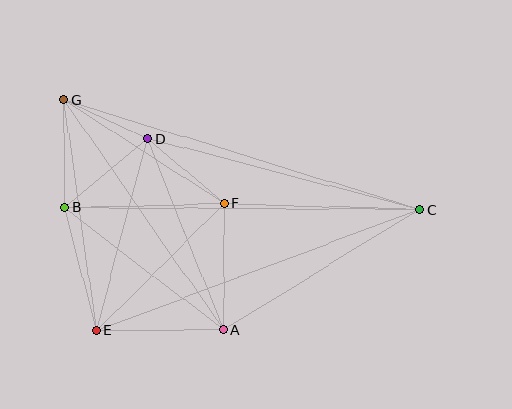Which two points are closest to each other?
Points D and G are closest to each other.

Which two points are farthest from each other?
Points C and G are farthest from each other.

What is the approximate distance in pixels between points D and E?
The distance between D and E is approximately 199 pixels.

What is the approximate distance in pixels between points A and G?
The distance between A and G is approximately 280 pixels.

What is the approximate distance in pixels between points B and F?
The distance between B and F is approximately 160 pixels.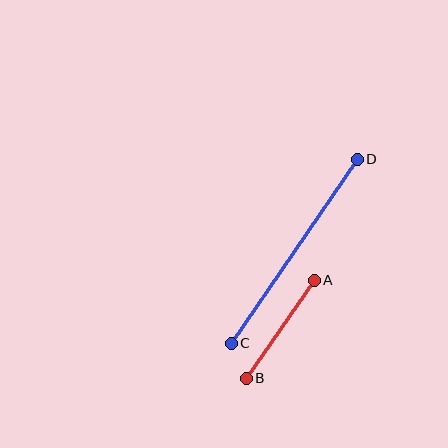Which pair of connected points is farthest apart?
Points C and D are farthest apart.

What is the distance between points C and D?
The distance is approximately 223 pixels.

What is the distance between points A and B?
The distance is approximately 119 pixels.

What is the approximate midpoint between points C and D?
The midpoint is at approximately (294, 251) pixels.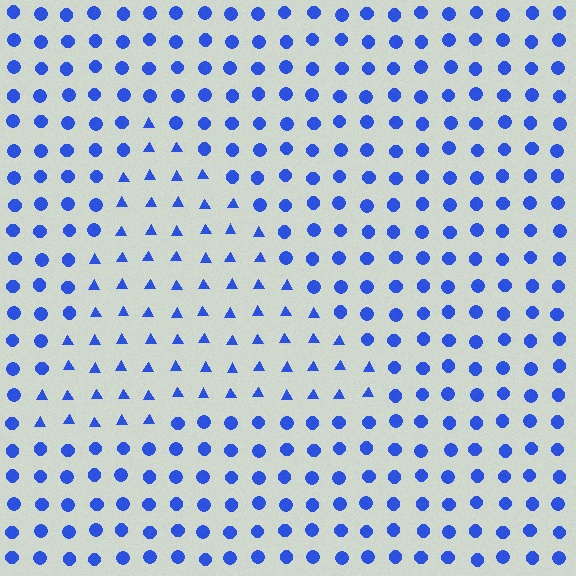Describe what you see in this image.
The image is filled with small blue elements arranged in a uniform grid. A triangle-shaped region contains triangles, while the surrounding area contains circles. The boundary is defined purely by the change in element shape.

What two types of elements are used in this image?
The image uses triangles inside the triangle region and circles outside it.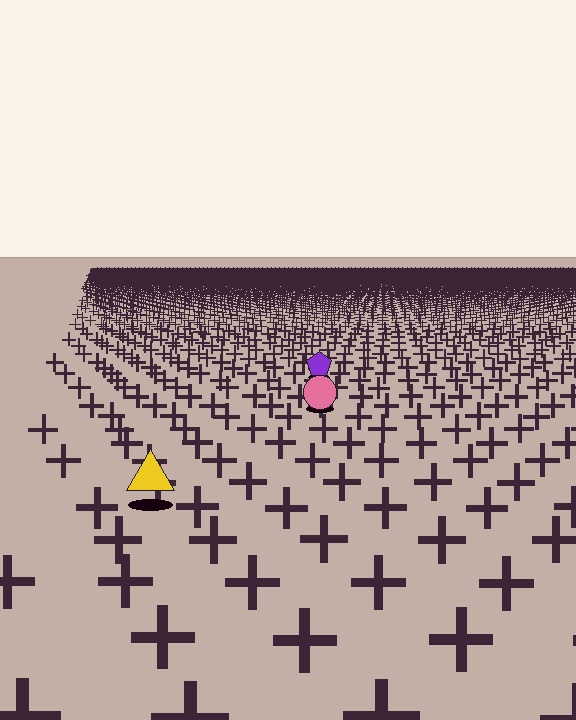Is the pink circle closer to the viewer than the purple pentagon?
Yes. The pink circle is closer — you can tell from the texture gradient: the ground texture is coarser near it.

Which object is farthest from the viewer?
The purple pentagon is farthest from the viewer. It appears smaller and the ground texture around it is denser.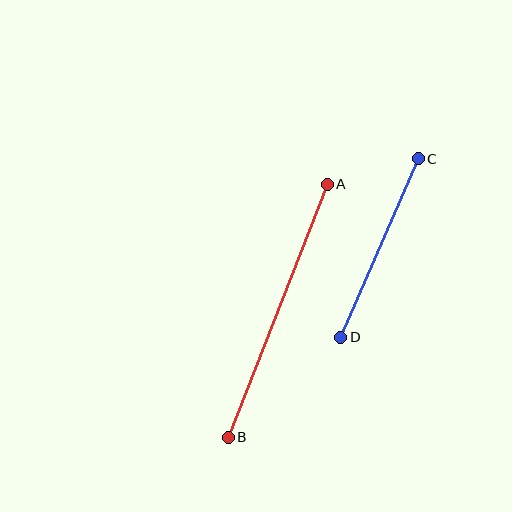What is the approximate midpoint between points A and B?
The midpoint is at approximately (278, 311) pixels.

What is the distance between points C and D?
The distance is approximately 195 pixels.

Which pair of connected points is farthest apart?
Points A and B are farthest apart.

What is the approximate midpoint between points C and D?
The midpoint is at approximately (380, 248) pixels.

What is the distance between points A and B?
The distance is approximately 271 pixels.